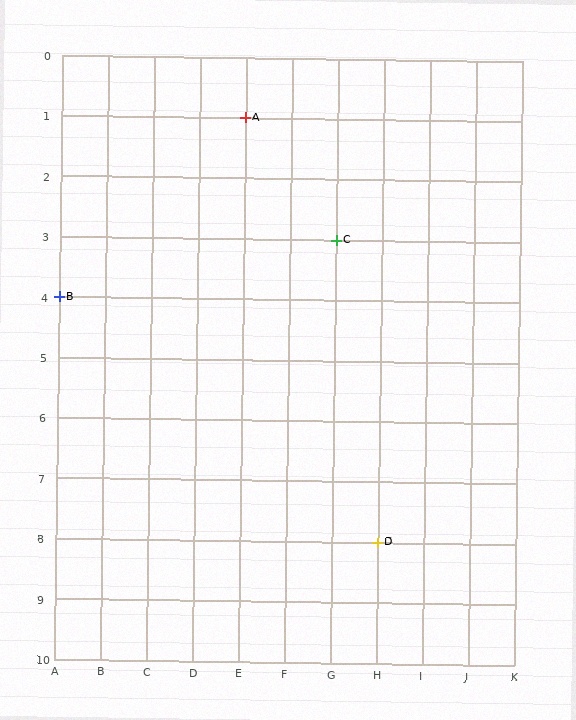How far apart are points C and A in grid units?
Points C and A are 2 columns and 2 rows apart (about 2.8 grid units diagonally).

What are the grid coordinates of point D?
Point D is at grid coordinates (H, 8).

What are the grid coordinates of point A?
Point A is at grid coordinates (E, 1).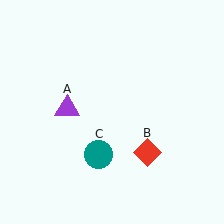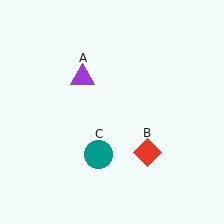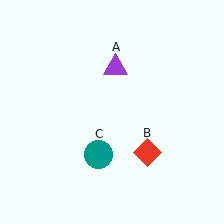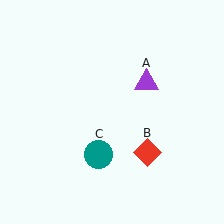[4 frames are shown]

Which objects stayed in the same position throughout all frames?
Red diamond (object B) and teal circle (object C) remained stationary.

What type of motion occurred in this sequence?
The purple triangle (object A) rotated clockwise around the center of the scene.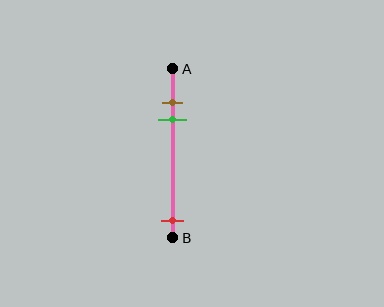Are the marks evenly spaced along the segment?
No, the marks are not evenly spaced.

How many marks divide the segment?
There are 3 marks dividing the segment.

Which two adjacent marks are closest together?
The brown and green marks are the closest adjacent pair.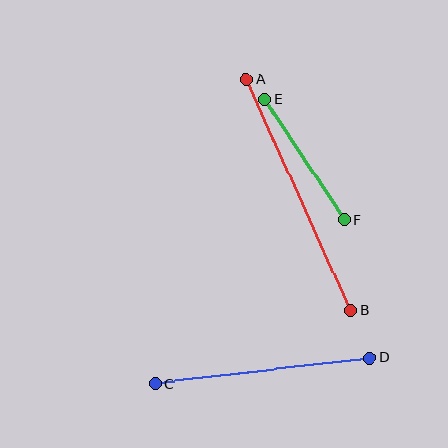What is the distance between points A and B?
The distance is approximately 253 pixels.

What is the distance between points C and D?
The distance is approximately 217 pixels.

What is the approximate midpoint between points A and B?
The midpoint is at approximately (299, 194) pixels.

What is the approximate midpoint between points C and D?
The midpoint is at approximately (262, 371) pixels.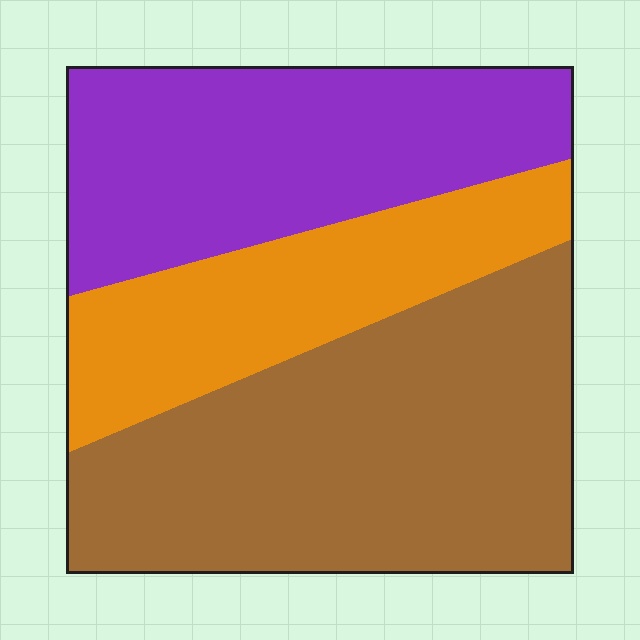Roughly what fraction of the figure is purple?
Purple covers roughly 30% of the figure.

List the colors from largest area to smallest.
From largest to smallest: brown, purple, orange.